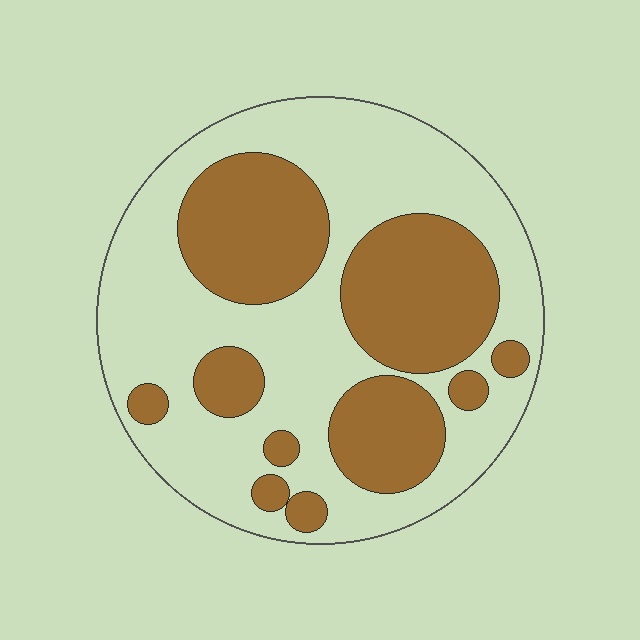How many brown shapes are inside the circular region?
10.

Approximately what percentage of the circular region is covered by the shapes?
Approximately 40%.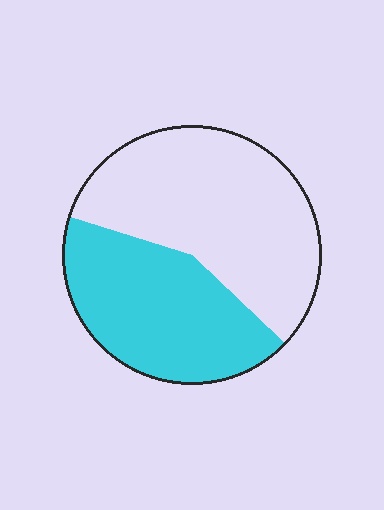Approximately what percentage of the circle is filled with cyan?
Approximately 45%.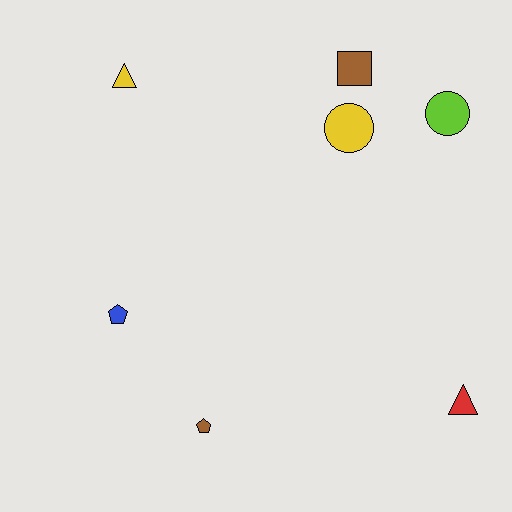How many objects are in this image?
There are 7 objects.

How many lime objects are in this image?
There is 1 lime object.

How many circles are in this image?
There are 2 circles.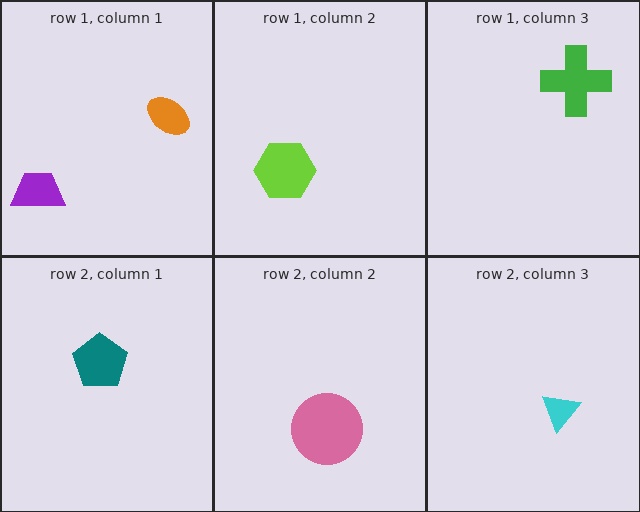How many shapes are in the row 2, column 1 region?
1.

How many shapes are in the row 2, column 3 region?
1.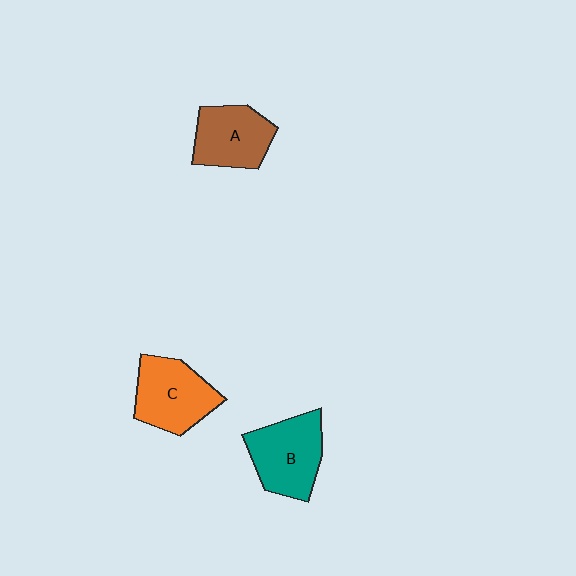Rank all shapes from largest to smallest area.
From largest to smallest: B (teal), C (orange), A (brown).